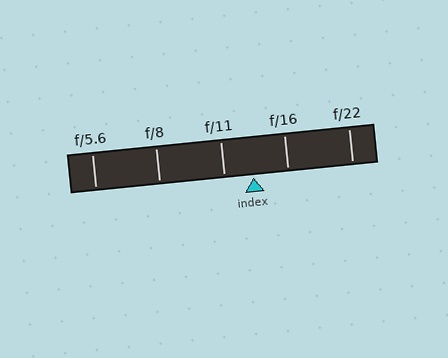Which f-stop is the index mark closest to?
The index mark is closest to f/11.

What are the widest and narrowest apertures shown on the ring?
The widest aperture shown is f/5.6 and the narrowest is f/22.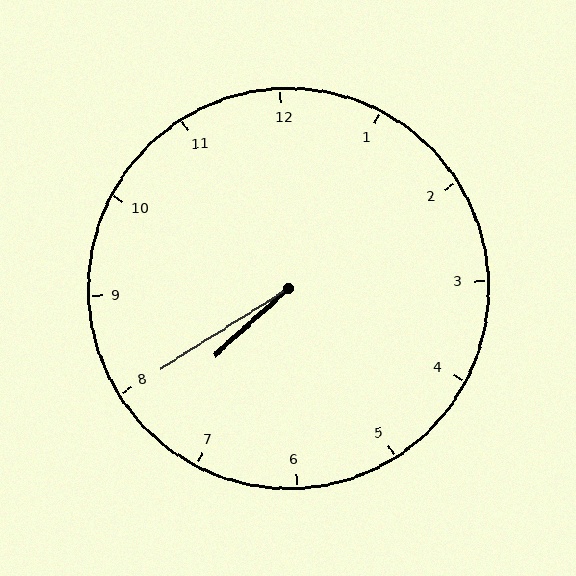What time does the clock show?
7:40.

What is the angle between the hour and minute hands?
Approximately 10 degrees.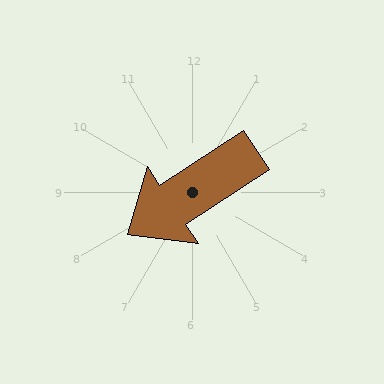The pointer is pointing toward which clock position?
Roughly 8 o'clock.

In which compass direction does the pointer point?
Southwest.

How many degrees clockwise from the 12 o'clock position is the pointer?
Approximately 237 degrees.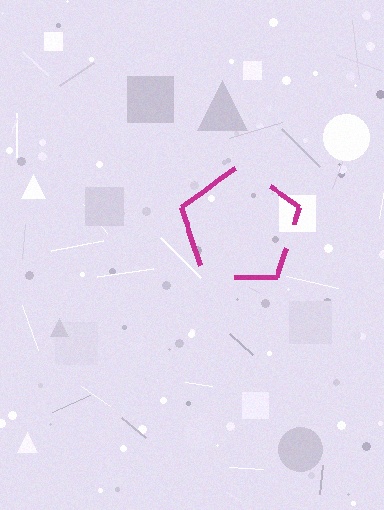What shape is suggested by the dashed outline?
The dashed outline suggests a pentagon.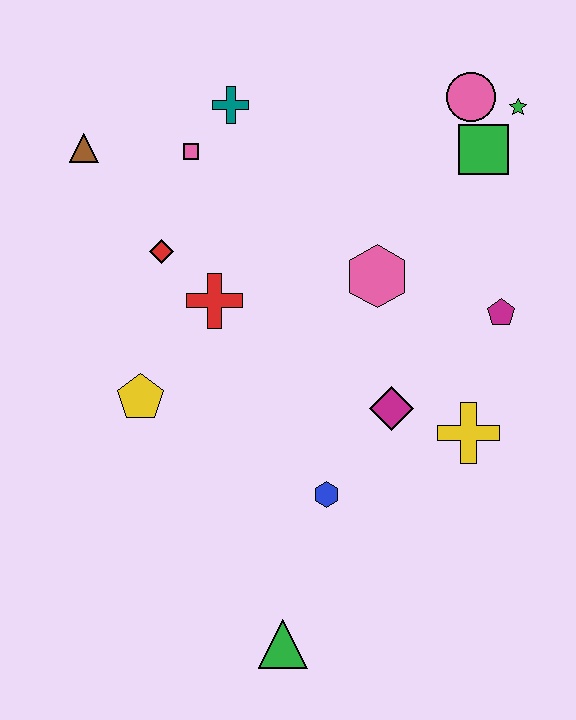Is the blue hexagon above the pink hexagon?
No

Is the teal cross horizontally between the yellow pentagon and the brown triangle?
No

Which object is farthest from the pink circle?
The green triangle is farthest from the pink circle.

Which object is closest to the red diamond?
The red cross is closest to the red diamond.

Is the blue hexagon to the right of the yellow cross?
No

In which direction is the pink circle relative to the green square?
The pink circle is above the green square.